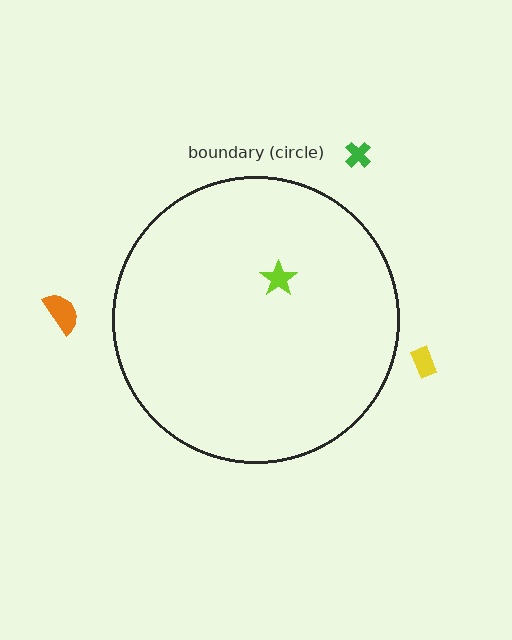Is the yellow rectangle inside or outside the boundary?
Outside.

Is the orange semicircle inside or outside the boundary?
Outside.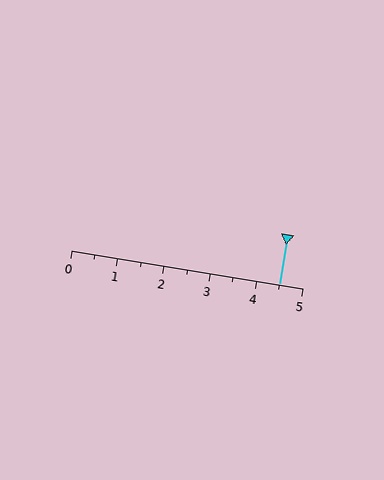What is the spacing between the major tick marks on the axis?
The major ticks are spaced 1 apart.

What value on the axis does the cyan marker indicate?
The marker indicates approximately 4.5.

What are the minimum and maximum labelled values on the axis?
The axis runs from 0 to 5.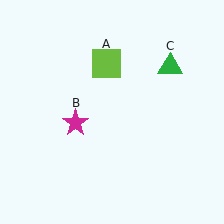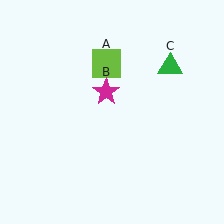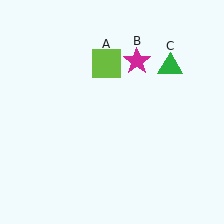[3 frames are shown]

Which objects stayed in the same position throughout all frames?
Lime square (object A) and green triangle (object C) remained stationary.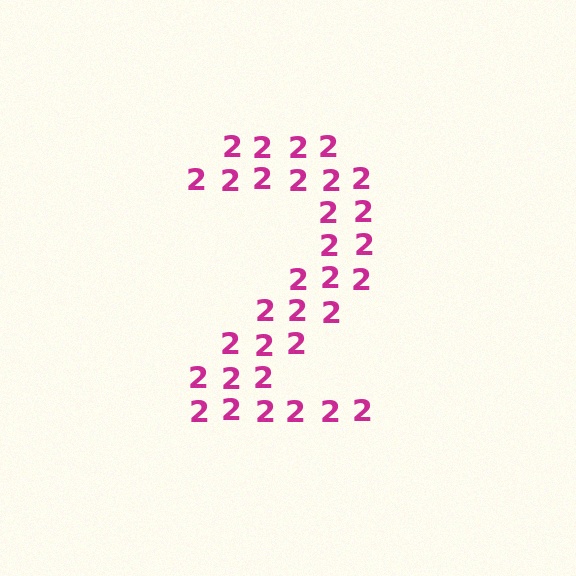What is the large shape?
The large shape is the digit 2.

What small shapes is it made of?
It is made of small digit 2's.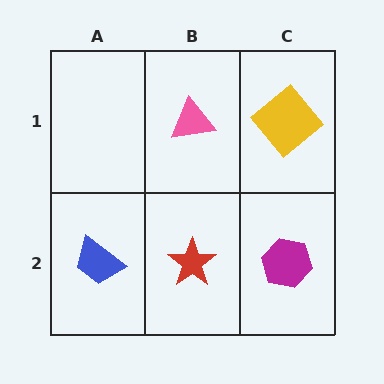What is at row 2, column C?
A magenta hexagon.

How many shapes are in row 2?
3 shapes.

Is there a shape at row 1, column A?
No, that cell is empty.